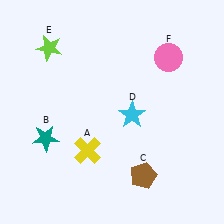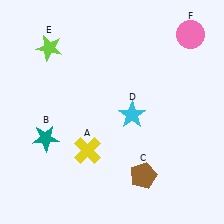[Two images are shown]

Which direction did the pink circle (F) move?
The pink circle (F) moved up.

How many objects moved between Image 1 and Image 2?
1 object moved between the two images.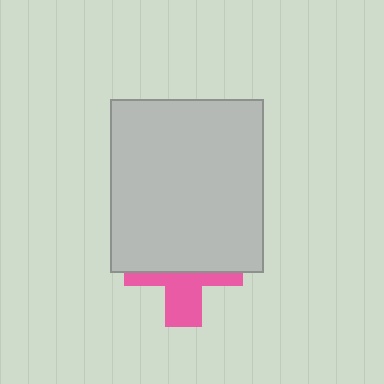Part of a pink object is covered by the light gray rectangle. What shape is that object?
It is a cross.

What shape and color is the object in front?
The object in front is a light gray rectangle.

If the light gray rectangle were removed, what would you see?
You would see the complete pink cross.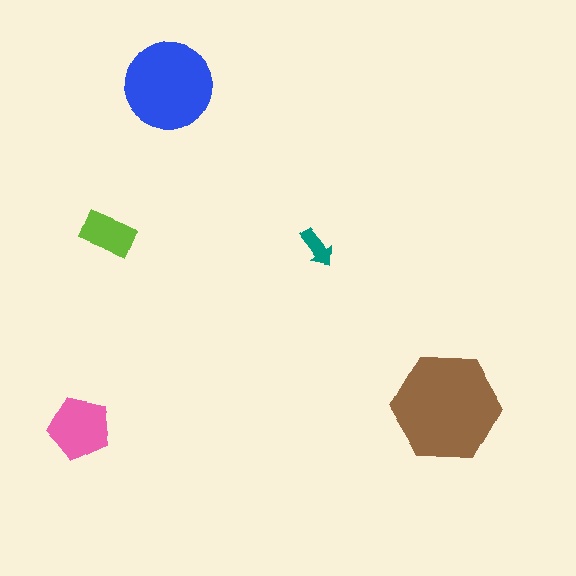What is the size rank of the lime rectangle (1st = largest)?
4th.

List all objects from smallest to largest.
The teal arrow, the lime rectangle, the pink pentagon, the blue circle, the brown hexagon.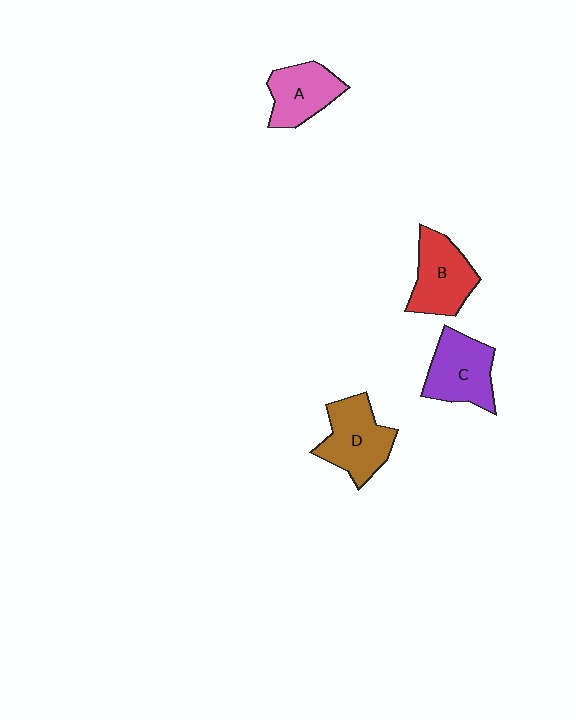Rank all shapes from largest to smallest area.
From largest to smallest: D (brown), B (red), C (purple), A (pink).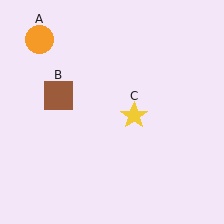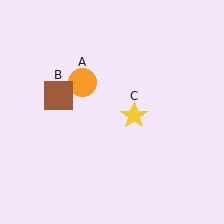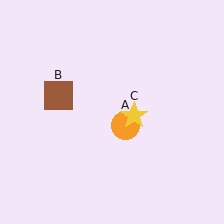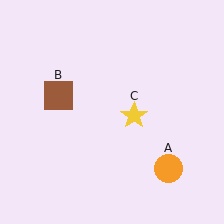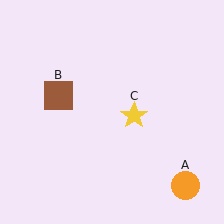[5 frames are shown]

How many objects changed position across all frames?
1 object changed position: orange circle (object A).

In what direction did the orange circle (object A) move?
The orange circle (object A) moved down and to the right.